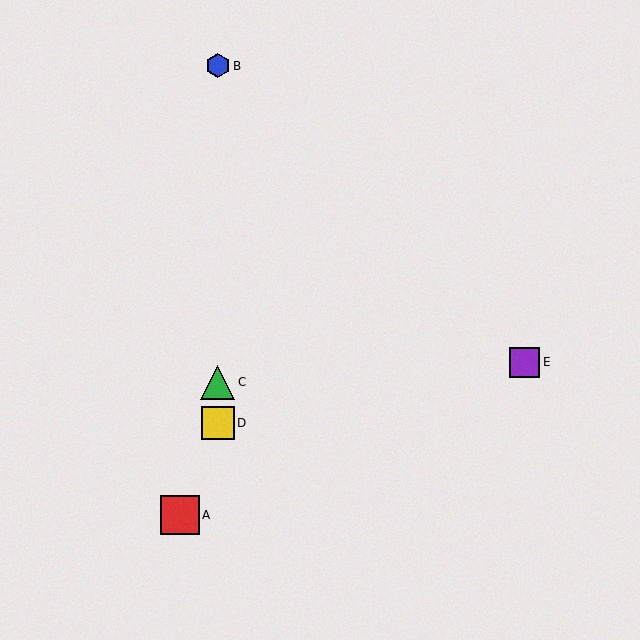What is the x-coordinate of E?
Object E is at x≈524.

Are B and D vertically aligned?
Yes, both are at x≈218.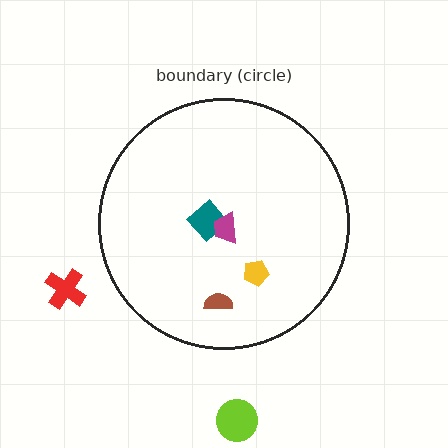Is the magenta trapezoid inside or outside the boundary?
Inside.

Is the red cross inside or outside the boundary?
Outside.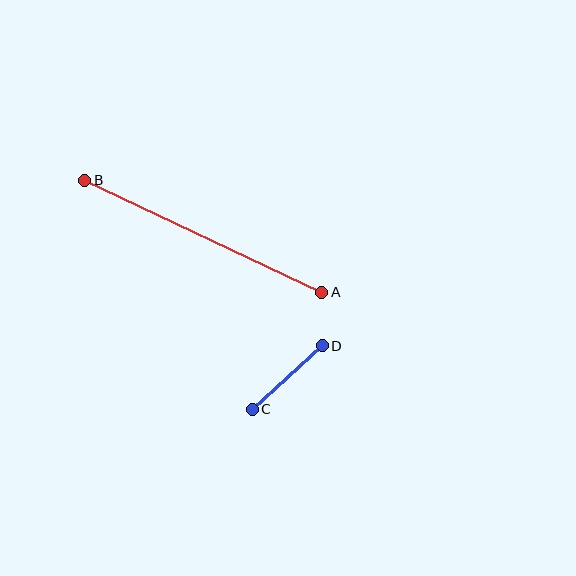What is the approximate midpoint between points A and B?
The midpoint is at approximately (203, 236) pixels.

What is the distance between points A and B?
The distance is approximately 263 pixels.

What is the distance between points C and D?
The distance is approximately 94 pixels.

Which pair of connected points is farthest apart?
Points A and B are farthest apart.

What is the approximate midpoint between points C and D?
The midpoint is at approximately (287, 378) pixels.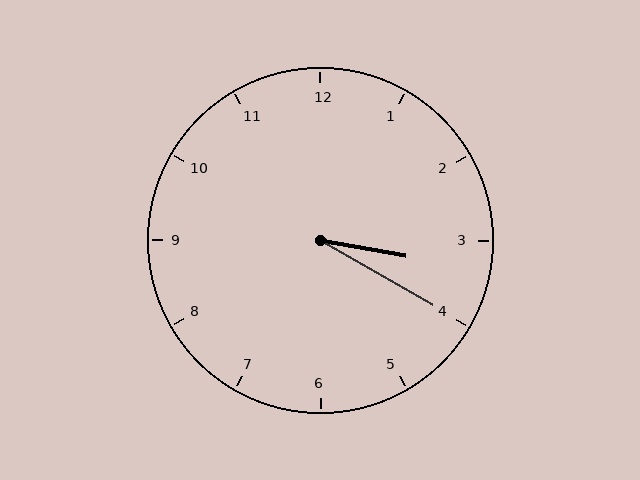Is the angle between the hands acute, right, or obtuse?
It is acute.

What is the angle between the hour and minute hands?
Approximately 20 degrees.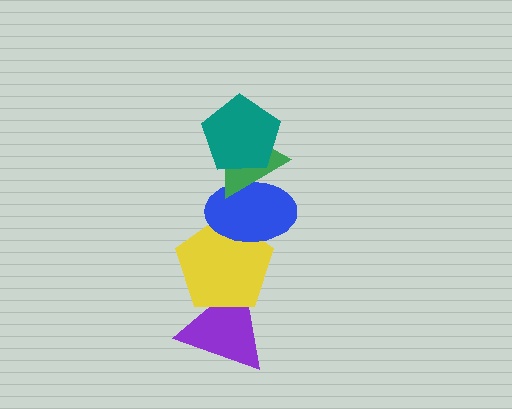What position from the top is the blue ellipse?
The blue ellipse is 3rd from the top.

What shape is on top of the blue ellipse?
The green triangle is on top of the blue ellipse.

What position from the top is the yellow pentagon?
The yellow pentagon is 4th from the top.